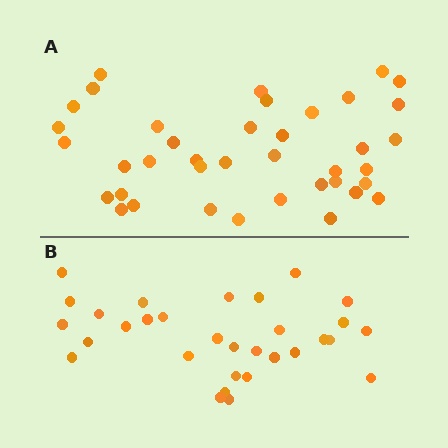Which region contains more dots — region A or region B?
Region A (the top region) has more dots.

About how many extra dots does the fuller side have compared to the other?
Region A has roughly 8 or so more dots than region B.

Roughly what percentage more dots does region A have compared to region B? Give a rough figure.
About 25% more.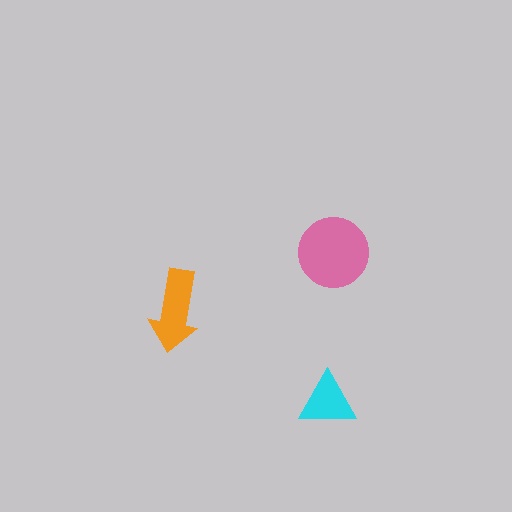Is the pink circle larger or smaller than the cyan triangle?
Larger.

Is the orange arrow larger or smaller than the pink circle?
Smaller.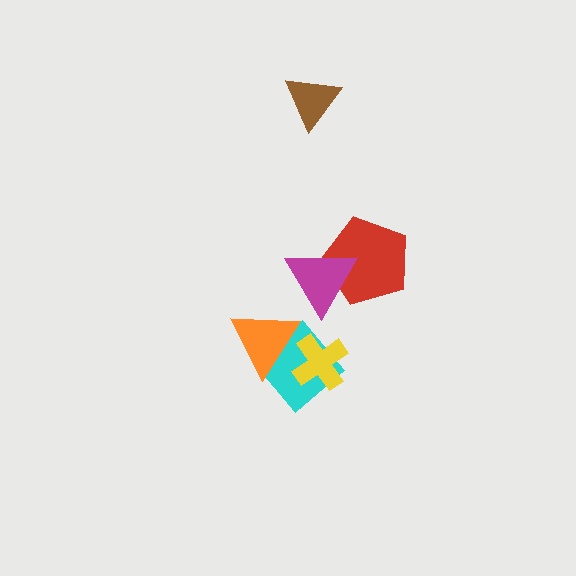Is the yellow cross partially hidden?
Yes, it is partially covered by another shape.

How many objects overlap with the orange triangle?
2 objects overlap with the orange triangle.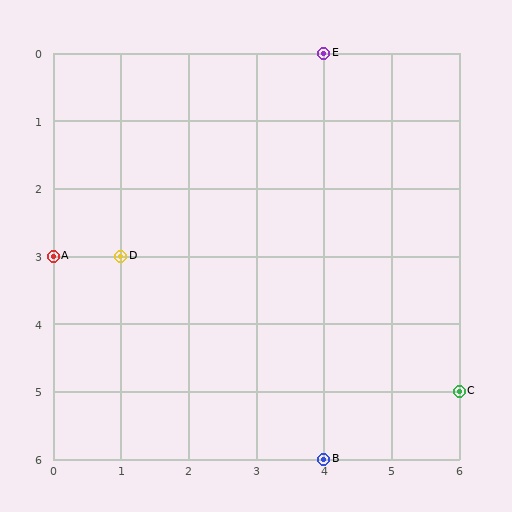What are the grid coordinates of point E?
Point E is at grid coordinates (4, 0).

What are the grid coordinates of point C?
Point C is at grid coordinates (6, 5).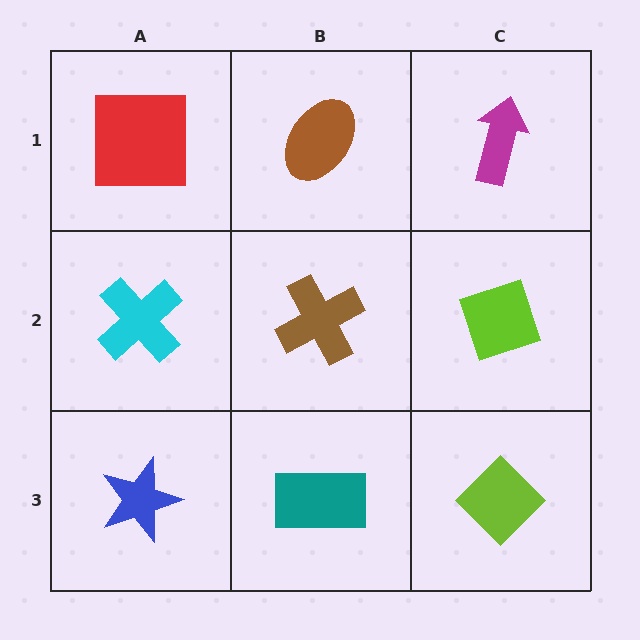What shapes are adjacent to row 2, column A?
A red square (row 1, column A), a blue star (row 3, column A), a brown cross (row 2, column B).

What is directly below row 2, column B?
A teal rectangle.